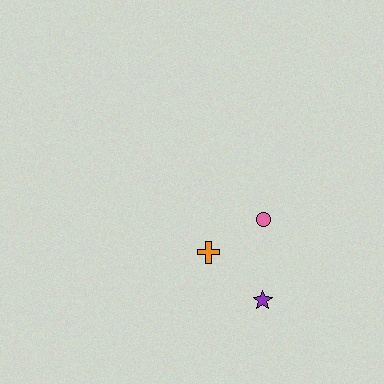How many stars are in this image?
There is 1 star.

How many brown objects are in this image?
There are no brown objects.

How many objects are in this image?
There are 3 objects.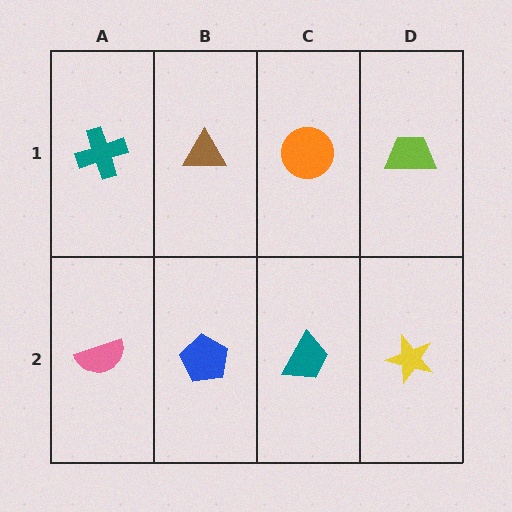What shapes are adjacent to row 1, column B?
A blue pentagon (row 2, column B), a teal cross (row 1, column A), an orange circle (row 1, column C).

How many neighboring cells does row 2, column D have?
2.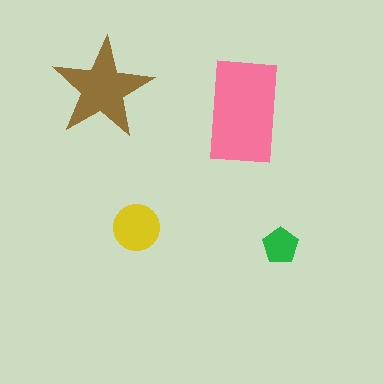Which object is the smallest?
The green pentagon.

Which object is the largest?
The pink rectangle.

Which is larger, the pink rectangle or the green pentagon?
The pink rectangle.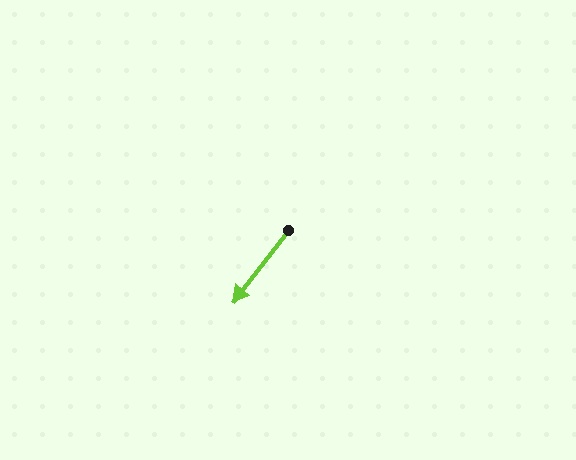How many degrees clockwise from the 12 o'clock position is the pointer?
Approximately 218 degrees.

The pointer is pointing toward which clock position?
Roughly 7 o'clock.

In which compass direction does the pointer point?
Southwest.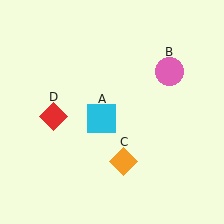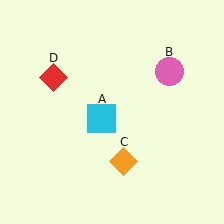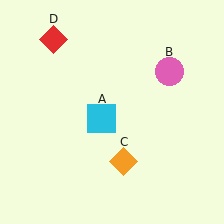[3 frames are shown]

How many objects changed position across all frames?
1 object changed position: red diamond (object D).